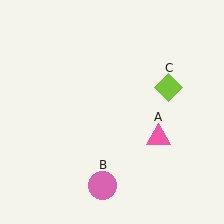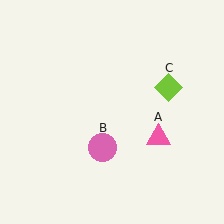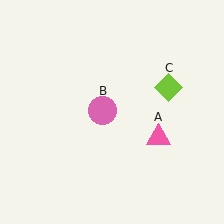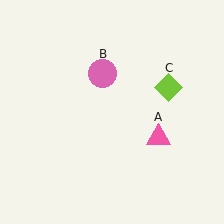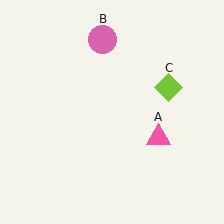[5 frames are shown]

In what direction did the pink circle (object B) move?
The pink circle (object B) moved up.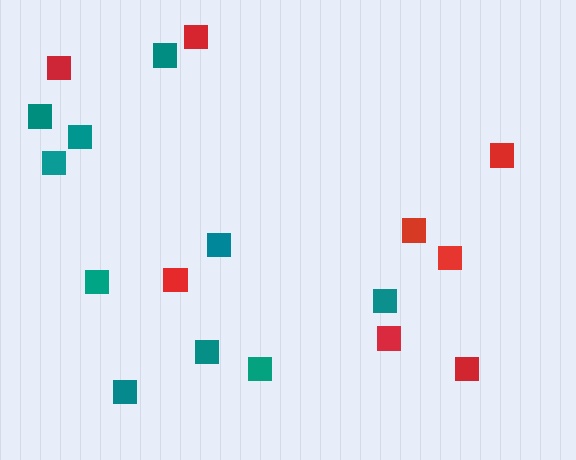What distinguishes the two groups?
There are 2 groups: one group of teal squares (10) and one group of red squares (8).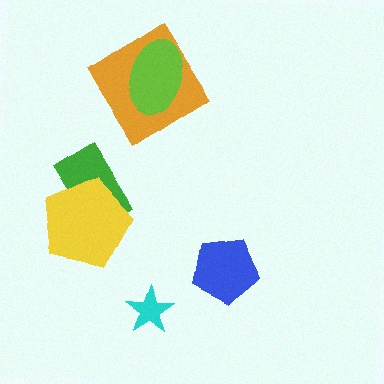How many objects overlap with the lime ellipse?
1 object overlaps with the lime ellipse.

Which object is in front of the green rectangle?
The yellow pentagon is in front of the green rectangle.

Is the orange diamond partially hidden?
Yes, it is partially covered by another shape.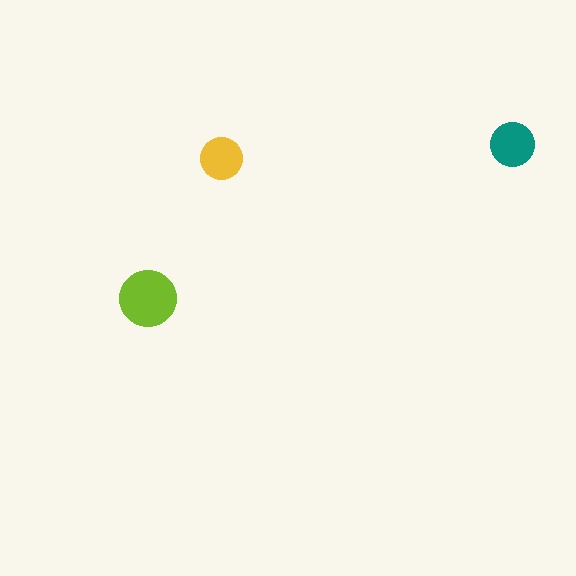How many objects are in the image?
There are 3 objects in the image.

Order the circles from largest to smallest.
the lime one, the teal one, the yellow one.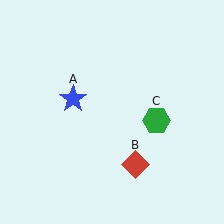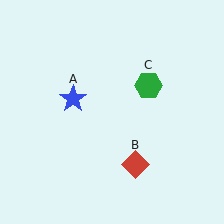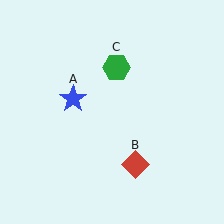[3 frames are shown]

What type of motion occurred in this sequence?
The green hexagon (object C) rotated counterclockwise around the center of the scene.